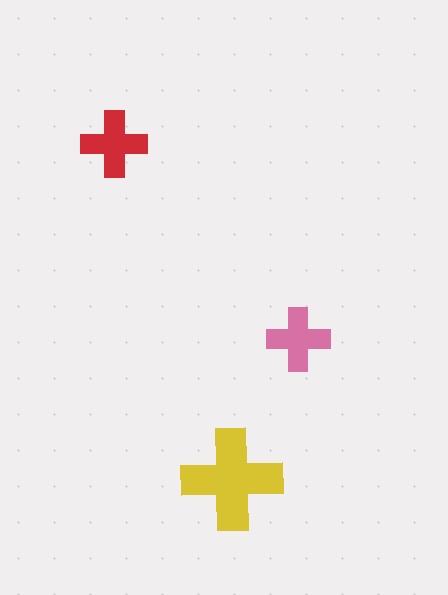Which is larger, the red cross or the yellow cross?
The yellow one.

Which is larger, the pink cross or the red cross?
The red one.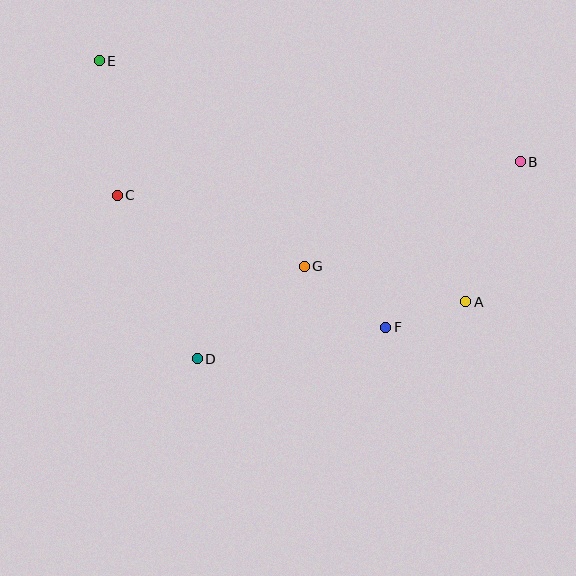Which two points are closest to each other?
Points A and F are closest to each other.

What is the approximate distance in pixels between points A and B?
The distance between A and B is approximately 150 pixels.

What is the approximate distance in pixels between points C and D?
The distance between C and D is approximately 182 pixels.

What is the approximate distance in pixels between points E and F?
The distance between E and F is approximately 391 pixels.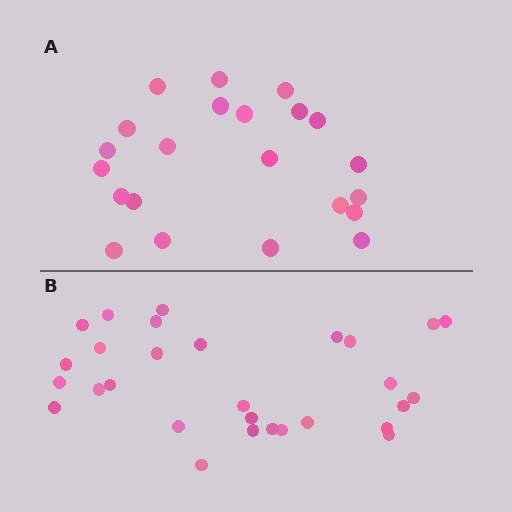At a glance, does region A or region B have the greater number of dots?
Region B (the bottom region) has more dots.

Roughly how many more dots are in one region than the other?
Region B has roughly 8 or so more dots than region A.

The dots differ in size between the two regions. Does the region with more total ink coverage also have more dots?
No. Region A has more total ink coverage because its dots are larger, but region B actually contains more individual dots. Total area can be misleading — the number of items is what matters here.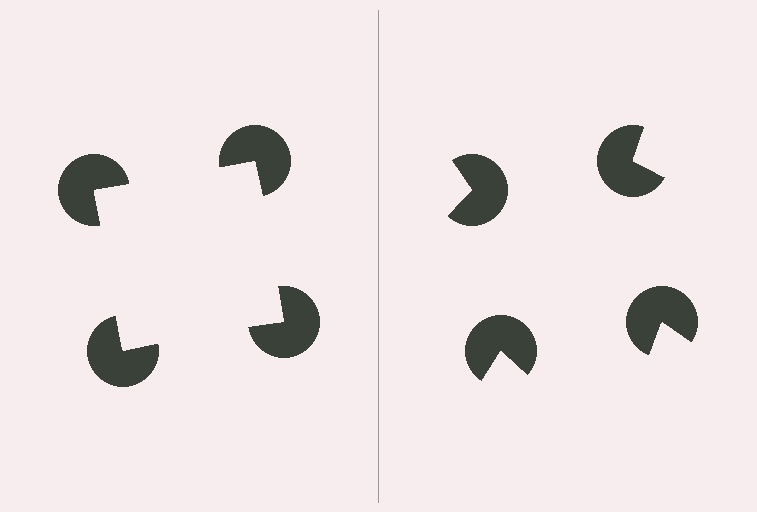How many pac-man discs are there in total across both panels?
8 — 4 on each side.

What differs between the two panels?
The pac-man discs are positioned identically on both sides; only the wedge orientations differ. On the left they align to a square; on the right they are misaligned.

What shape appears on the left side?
An illusory square.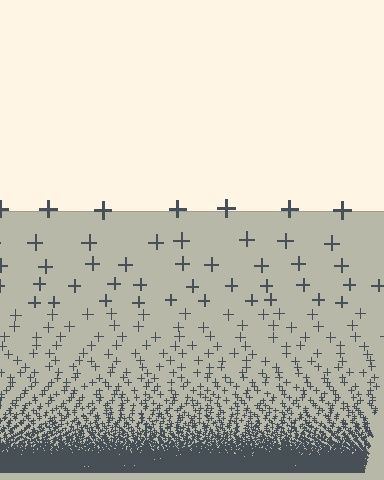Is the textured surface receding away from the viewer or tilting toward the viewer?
The surface appears to tilt toward the viewer. Texture elements get larger and sparser toward the top.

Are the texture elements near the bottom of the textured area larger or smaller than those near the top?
Smaller. The gradient is inverted — elements near the bottom are smaller and denser.